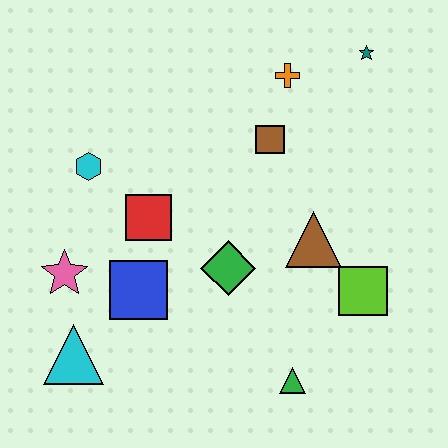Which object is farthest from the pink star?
The teal star is farthest from the pink star.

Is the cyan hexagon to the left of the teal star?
Yes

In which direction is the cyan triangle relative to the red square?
The cyan triangle is below the red square.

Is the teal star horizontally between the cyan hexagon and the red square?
No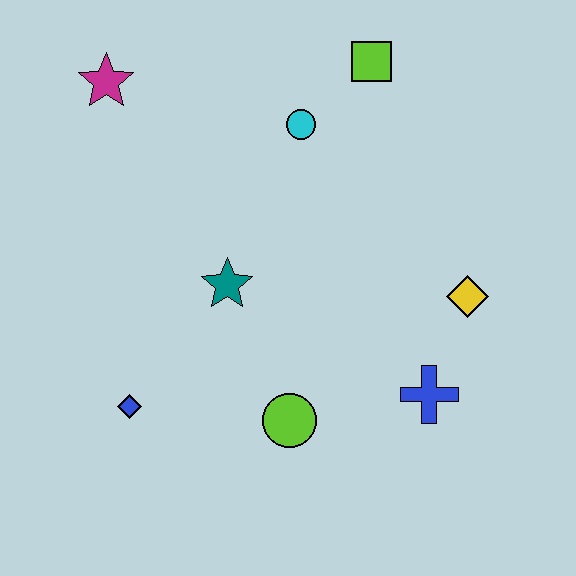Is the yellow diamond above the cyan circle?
No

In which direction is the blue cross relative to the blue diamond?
The blue cross is to the right of the blue diamond.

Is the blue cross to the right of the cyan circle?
Yes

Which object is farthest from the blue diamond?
The lime square is farthest from the blue diamond.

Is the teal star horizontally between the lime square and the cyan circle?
No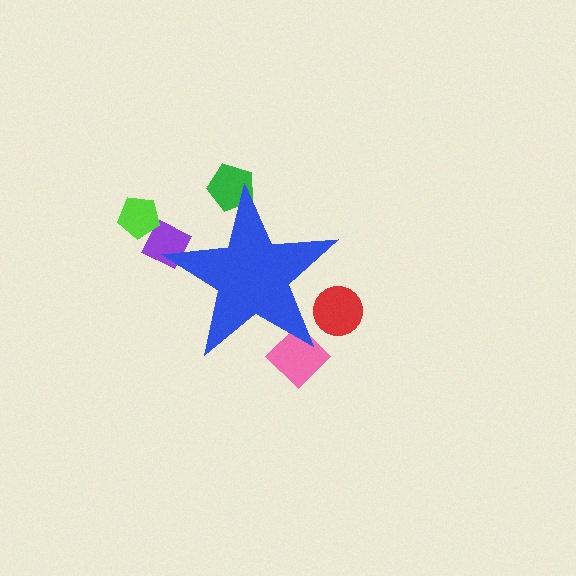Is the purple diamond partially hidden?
Yes, the purple diamond is partially hidden behind the blue star.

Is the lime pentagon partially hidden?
No, the lime pentagon is fully visible.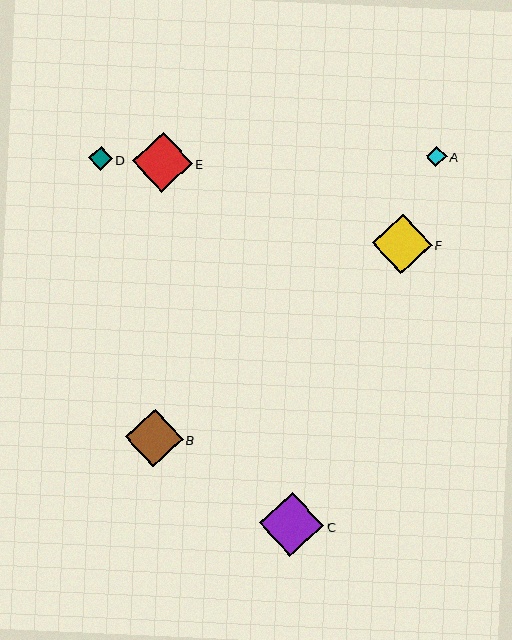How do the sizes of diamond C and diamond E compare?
Diamond C and diamond E are approximately the same size.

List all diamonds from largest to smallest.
From largest to smallest: C, E, F, B, D, A.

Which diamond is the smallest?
Diamond A is the smallest with a size of approximately 20 pixels.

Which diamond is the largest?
Diamond C is the largest with a size of approximately 64 pixels.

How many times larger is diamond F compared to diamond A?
Diamond F is approximately 2.9 times the size of diamond A.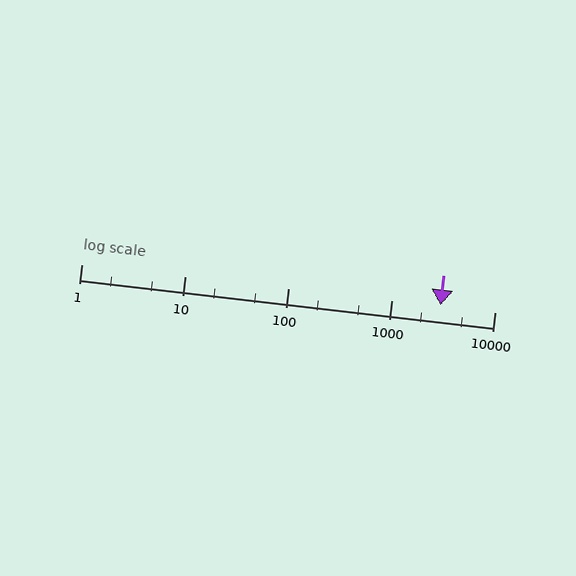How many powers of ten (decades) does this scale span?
The scale spans 4 decades, from 1 to 10000.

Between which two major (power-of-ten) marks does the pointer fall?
The pointer is between 1000 and 10000.